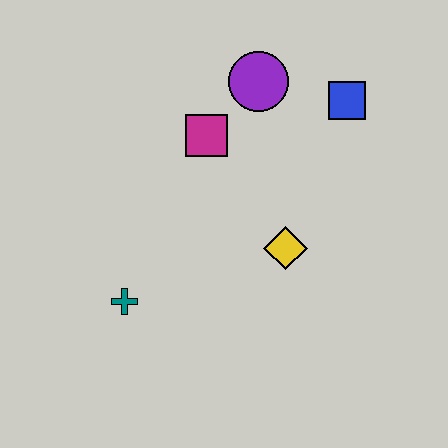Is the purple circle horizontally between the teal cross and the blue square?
Yes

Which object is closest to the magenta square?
The purple circle is closest to the magenta square.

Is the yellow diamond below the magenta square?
Yes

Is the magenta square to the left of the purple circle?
Yes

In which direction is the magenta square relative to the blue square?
The magenta square is to the left of the blue square.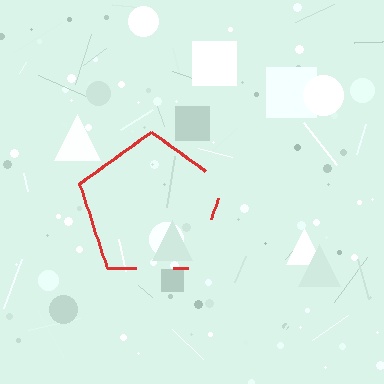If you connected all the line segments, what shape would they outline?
They would outline a pentagon.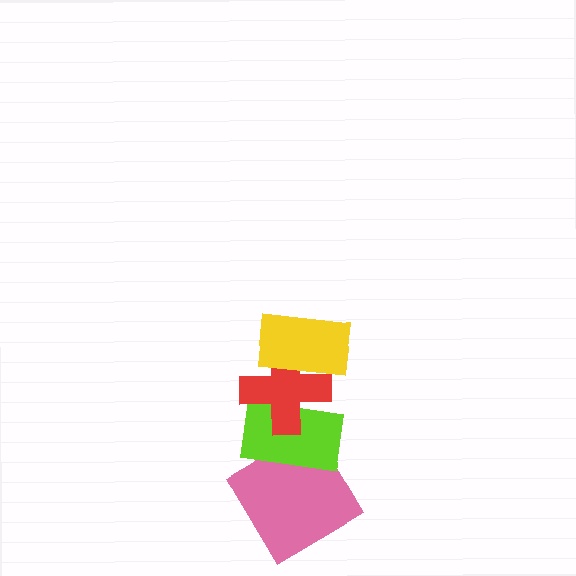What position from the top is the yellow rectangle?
The yellow rectangle is 1st from the top.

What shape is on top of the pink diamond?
The lime rectangle is on top of the pink diamond.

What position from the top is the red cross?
The red cross is 2nd from the top.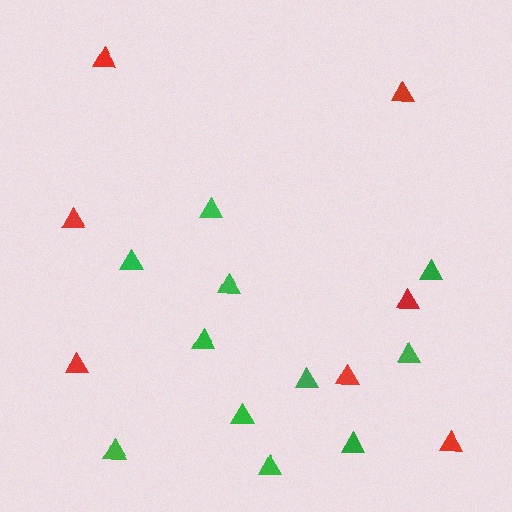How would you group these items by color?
There are 2 groups: one group of green triangles (11) and one group of red triangles (7).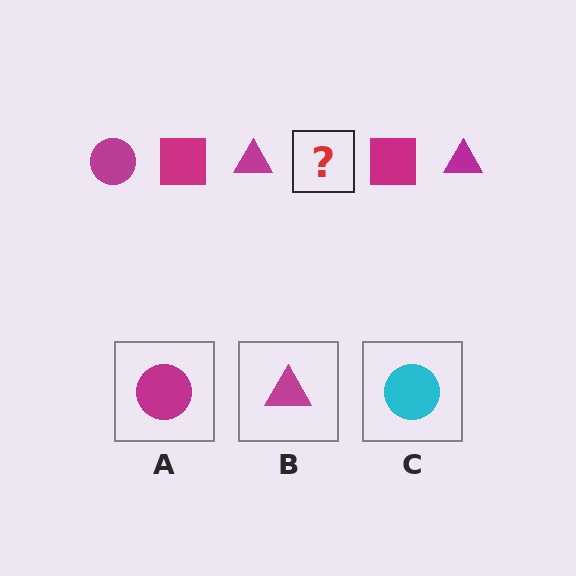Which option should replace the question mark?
Option A.